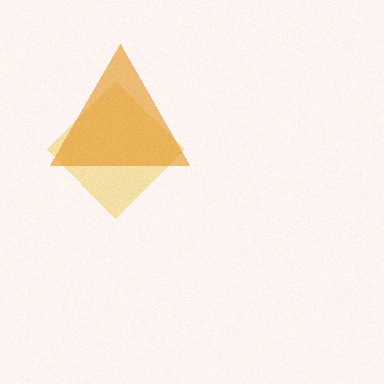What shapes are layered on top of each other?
The layered shapes are: a yellow diamond, an orange triangle.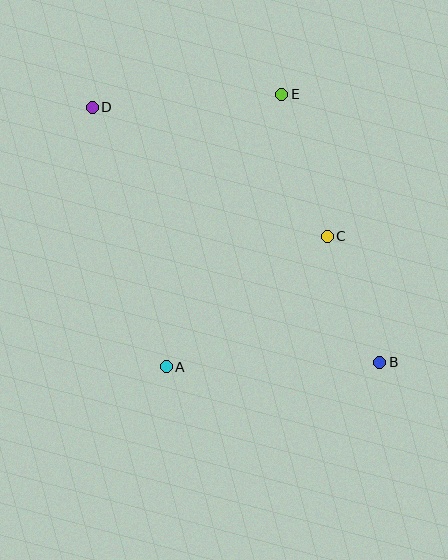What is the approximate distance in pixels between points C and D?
The distance between C and D is approximately 268 pixels.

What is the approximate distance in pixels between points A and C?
The distance between A and C is approximately 207 pixels.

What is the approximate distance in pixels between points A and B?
The distance between A and B is approximately 213 pixels.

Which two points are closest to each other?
Points B and C are closest to each other.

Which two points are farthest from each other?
Points B and D are farthest from each other.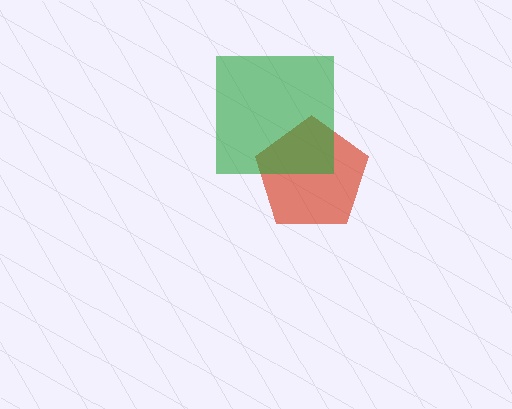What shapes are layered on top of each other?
The layered shapes are: a red pentagon, a green square.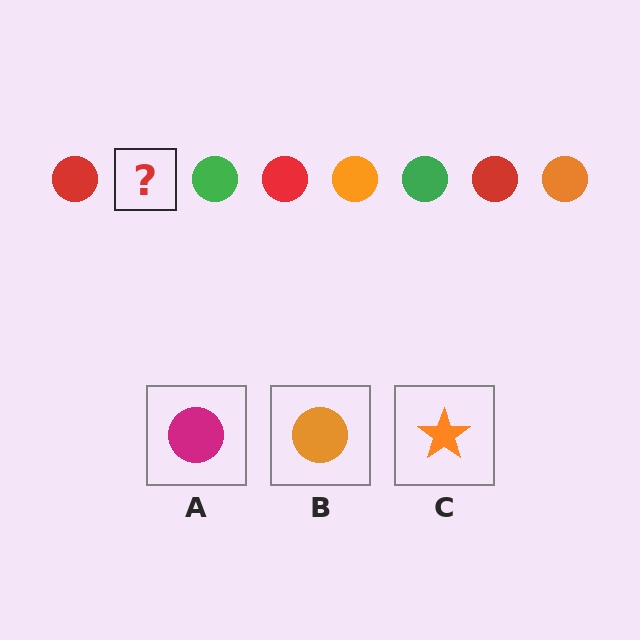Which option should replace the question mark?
Option B.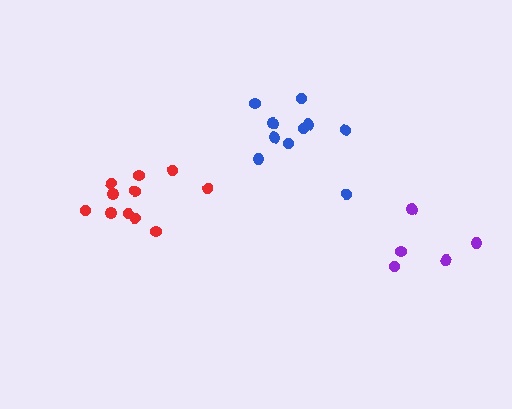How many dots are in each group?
Group 1: 5 dots, Group 2: 11 dots, Group 3: 10 dots (26 total).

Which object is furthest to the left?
The red cluster is leftmost.